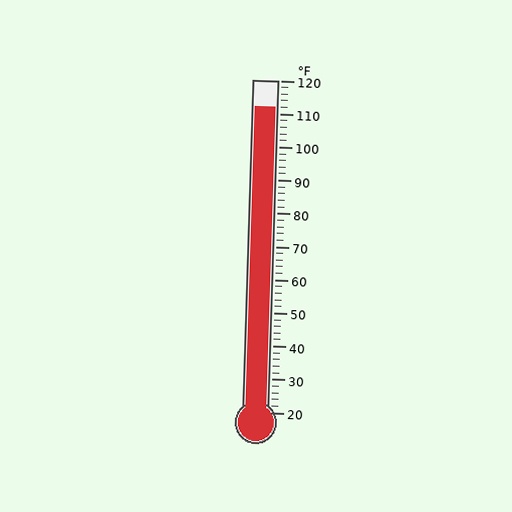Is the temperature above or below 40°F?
The temperature is above 40°F.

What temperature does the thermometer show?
The thermometer shows approximately 112°F.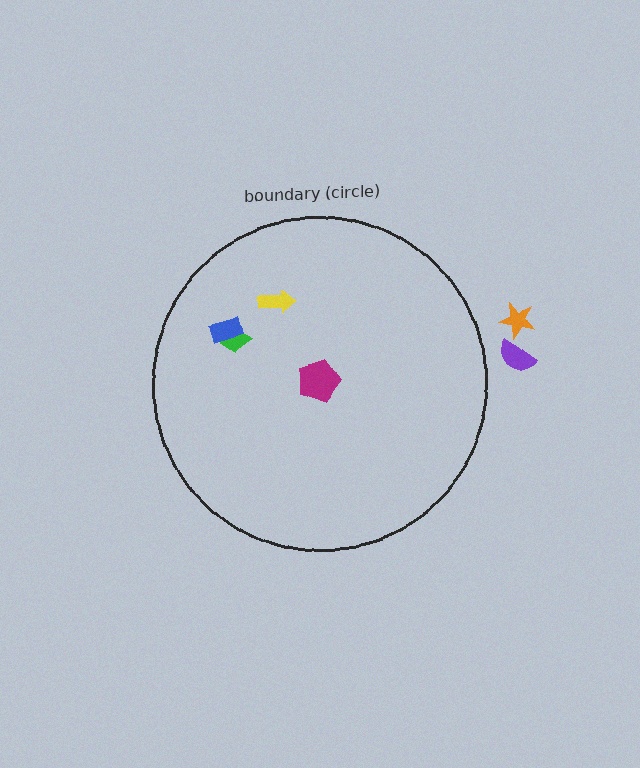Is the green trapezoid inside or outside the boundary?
Inside.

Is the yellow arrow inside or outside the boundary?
Inside.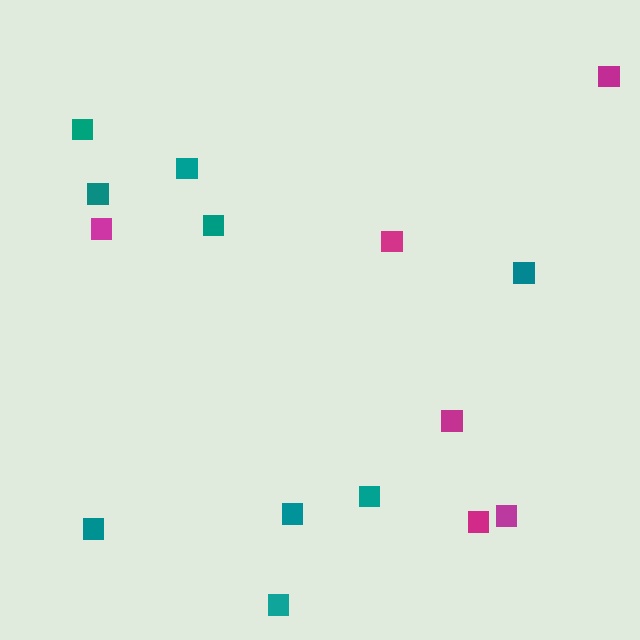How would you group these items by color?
There are 2 groups: one group of magenta squares (6) and one group of teal squares (9).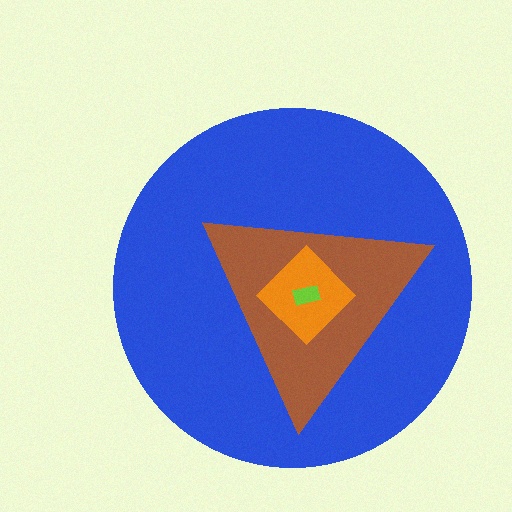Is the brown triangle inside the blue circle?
Yes.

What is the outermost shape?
The blue circle.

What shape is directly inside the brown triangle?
The orange diamond.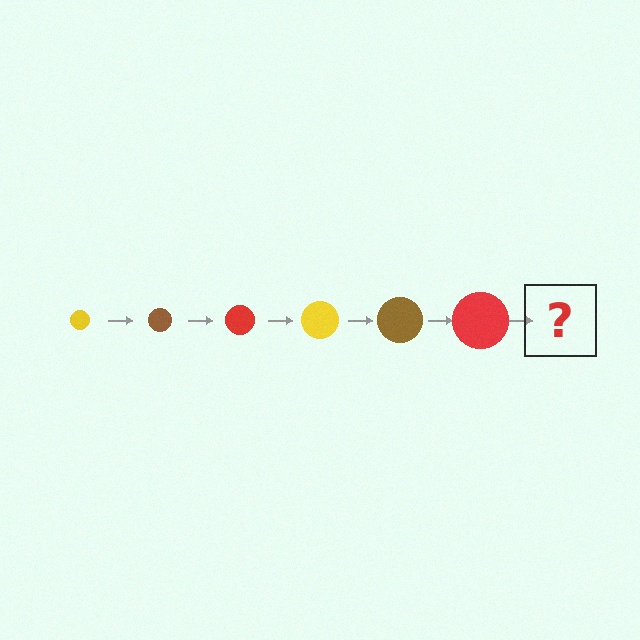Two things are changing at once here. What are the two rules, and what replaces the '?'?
The two rules are that the circle grows larger each step and the color cycles through yellow, brown, and red. The '?' should be a yellow circle, larger than the previous one.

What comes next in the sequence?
The next element should be a yellow circle, larger than the previous one.